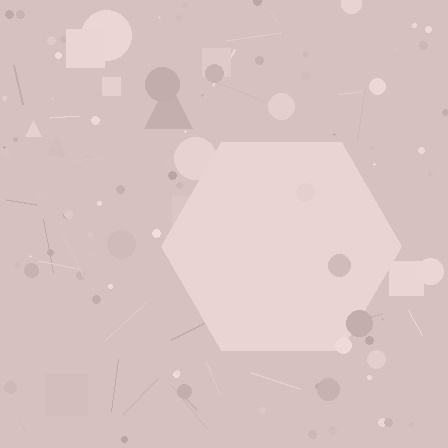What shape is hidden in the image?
A hexagon is hidden in the image.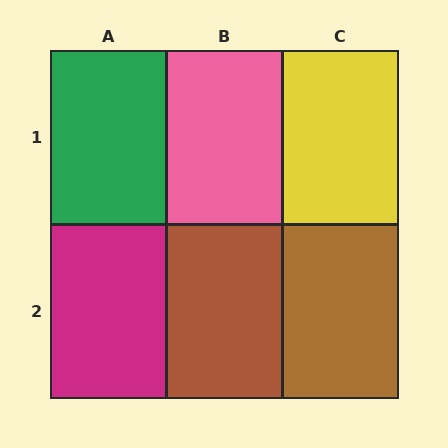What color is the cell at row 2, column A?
Magenta.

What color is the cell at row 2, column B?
Brown.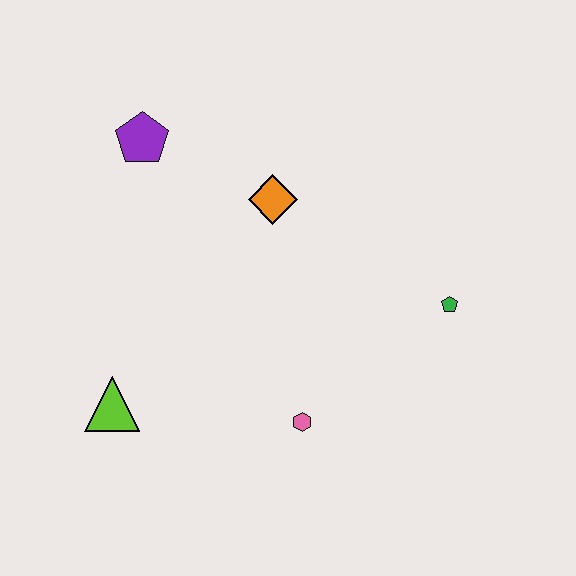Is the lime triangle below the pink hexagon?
No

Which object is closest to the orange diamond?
The purple pentagon is closest to the orange diamond.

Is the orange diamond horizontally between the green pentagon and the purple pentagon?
Yes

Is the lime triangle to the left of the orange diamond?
Yes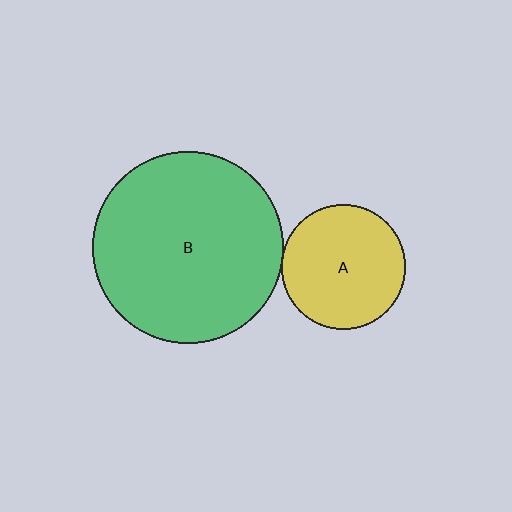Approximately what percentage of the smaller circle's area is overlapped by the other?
Approximately 5%.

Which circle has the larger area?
Circle B (green).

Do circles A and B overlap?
Yes.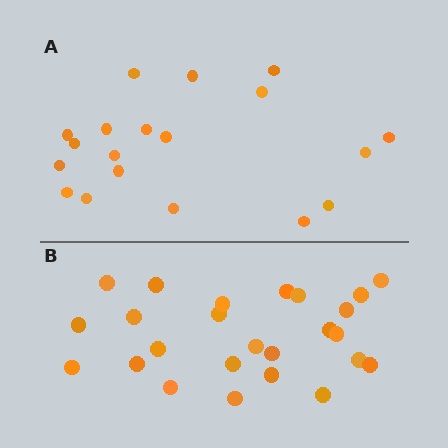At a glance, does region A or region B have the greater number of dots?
Region B (the bottom region) has more dots.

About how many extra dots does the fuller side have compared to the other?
Region B has about 6 more dots than region A.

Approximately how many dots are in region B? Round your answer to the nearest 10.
About 20 dots. (The exact count is 25, which rounds to 20.)